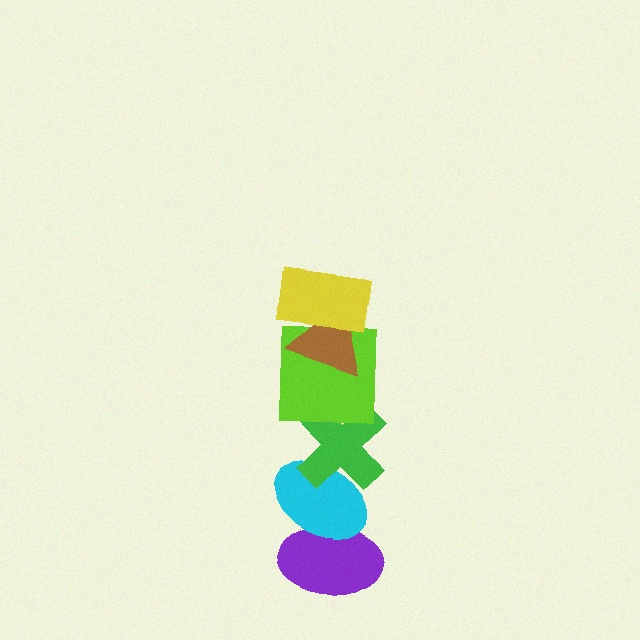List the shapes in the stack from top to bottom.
From top to bottom: the yellow rectangle, the brown triangle, the lime square, the green cross, the cyan ellipse, the purple ellipse.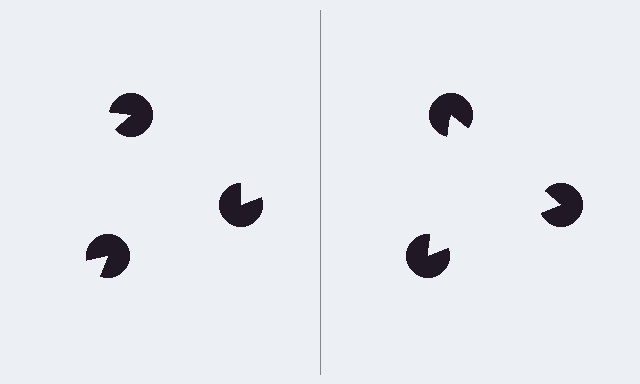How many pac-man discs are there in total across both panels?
6 — 3 on each side.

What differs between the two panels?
The pac-man discs are positioned identically on both sides; only the wedge orientations differ. On the right they align to a triangle; on the left they are misaligned.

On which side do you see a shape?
An illusory triangle appears on the right side. On the left side the wedge cuts are rotated, so no coherent shape forms.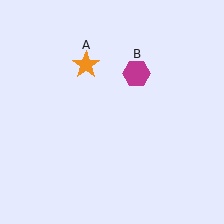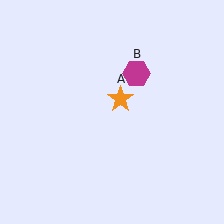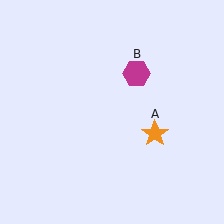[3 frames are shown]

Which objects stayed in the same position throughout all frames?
Magenta hexagon (object B) remained stationary.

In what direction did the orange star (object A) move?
The orange star (object A) moved down and to the right.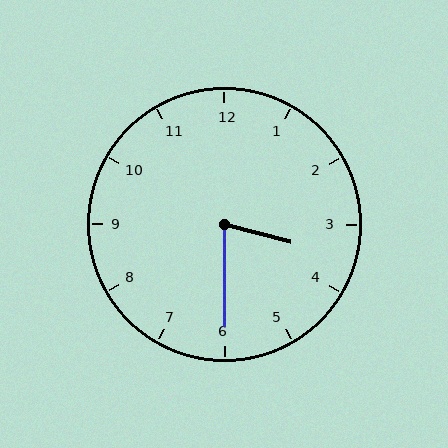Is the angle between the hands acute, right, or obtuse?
It is acute.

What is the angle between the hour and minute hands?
Approximately 75 degrees.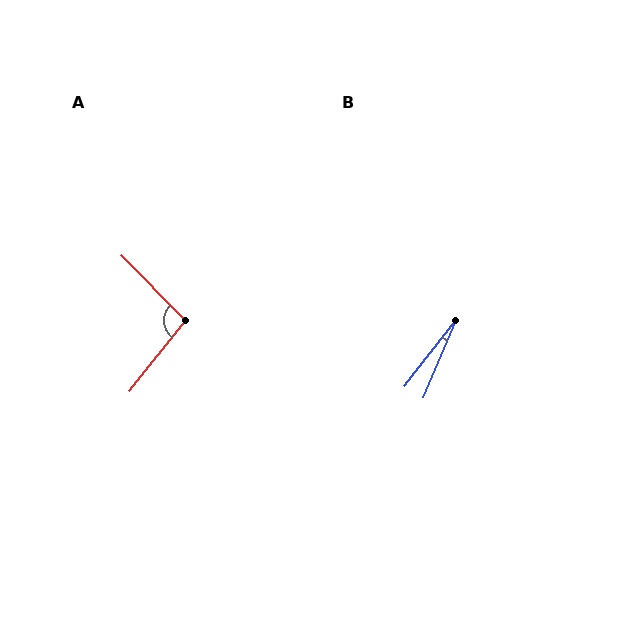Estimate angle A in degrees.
Approximately 97 degrees.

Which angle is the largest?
A, at approximately 97 degrees.